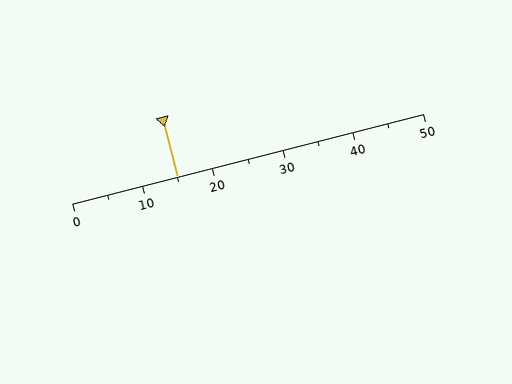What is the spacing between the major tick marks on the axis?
The major ticks are spaced 10 apart.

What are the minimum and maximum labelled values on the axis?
The axis runs from 0 to 50.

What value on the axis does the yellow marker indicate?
The marker indicates approximately 15.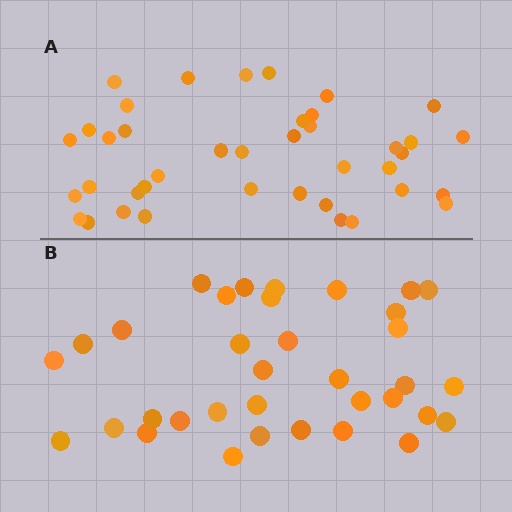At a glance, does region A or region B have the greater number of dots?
Region A (the top region) has more dots.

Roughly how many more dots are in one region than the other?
Region A has about 5 more dots than region B.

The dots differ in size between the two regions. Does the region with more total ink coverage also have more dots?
No. Region B has more total ink coverage because its dots are larger, but region A actually contains more individual dots. Total area can be misleading — the number of items is what matters here.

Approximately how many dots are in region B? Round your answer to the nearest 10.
About 40 dots. (The exact count is 35, which rounds to 40.)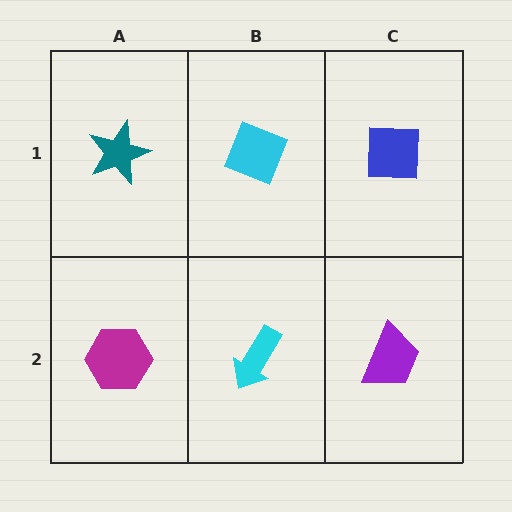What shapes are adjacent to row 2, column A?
A teal star (row 1, column A), a cyan arrow (row 2, column B).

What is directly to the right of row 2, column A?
A cyan arrow.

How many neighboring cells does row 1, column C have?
2.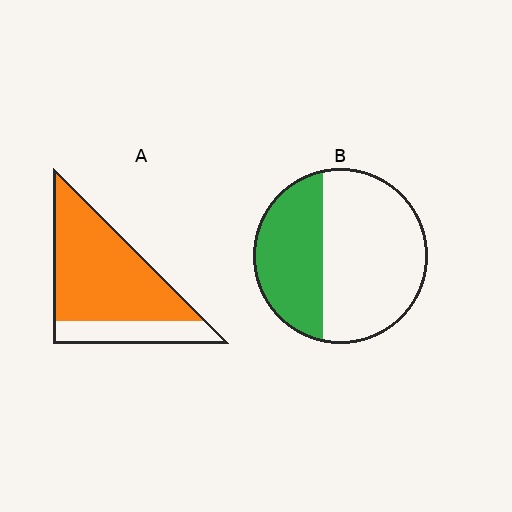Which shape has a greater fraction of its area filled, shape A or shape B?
Shape A.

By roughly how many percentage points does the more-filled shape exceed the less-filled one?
By roughly 40 percentage points (A over B).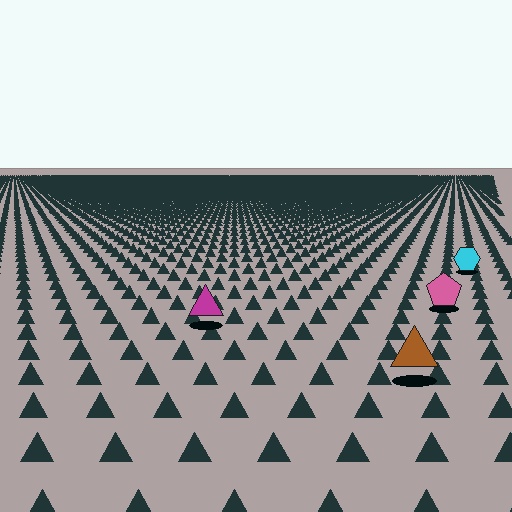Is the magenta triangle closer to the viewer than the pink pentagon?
Yes. The magenta triangle is closer — you can tell from the texture gradient: the ground texture is coarser near it.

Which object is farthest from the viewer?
The cyan hexagon is farthest from the viewer. It appears smaller and the ground texture around it is denser.